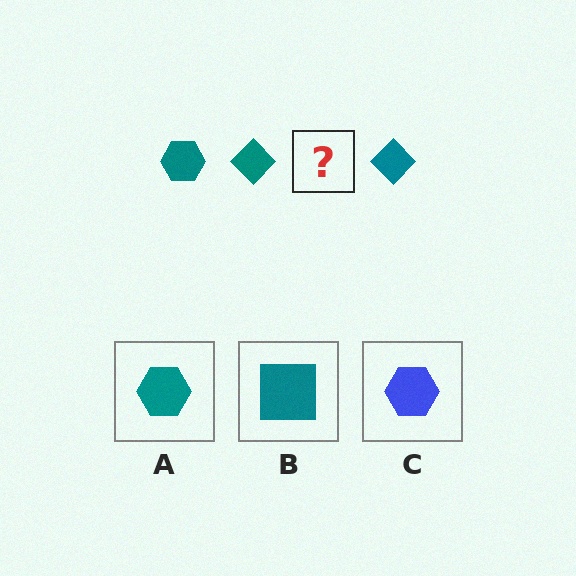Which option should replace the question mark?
Option A.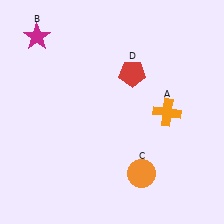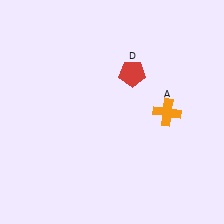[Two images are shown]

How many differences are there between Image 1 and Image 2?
There are 2 differences between the two images.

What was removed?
The magenta star (B), the orange circle (C) were removed in Image 2.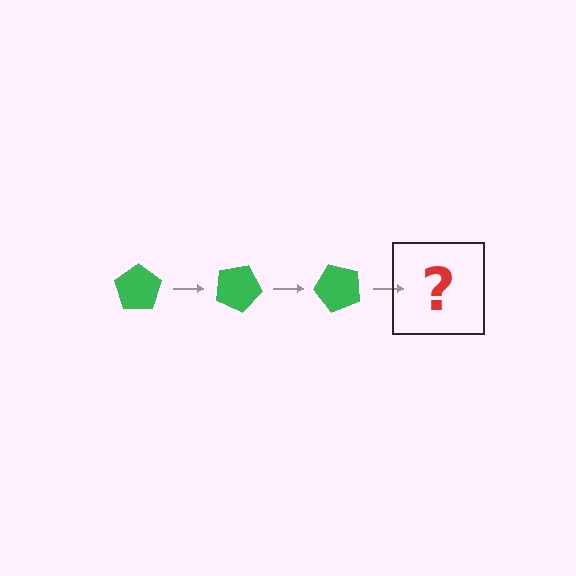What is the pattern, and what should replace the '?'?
The pattern is that the pentagon rotates 25 degrees each step. The '?' should be a green pentagon rotated 75 degrees.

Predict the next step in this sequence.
The next step is a green pentagon rotated 75 degrees.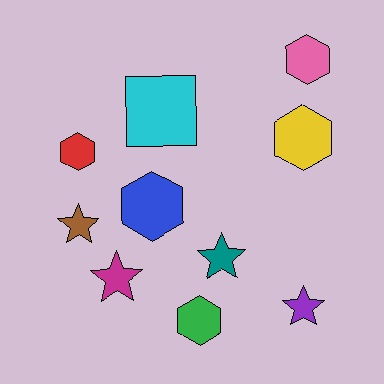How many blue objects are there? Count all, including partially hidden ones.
There is 1 blue object.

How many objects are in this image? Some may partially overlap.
There are 10 objects.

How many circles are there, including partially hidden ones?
There are no circles.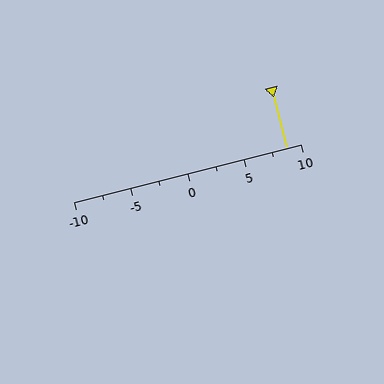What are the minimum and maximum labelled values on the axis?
The axis runs from -10 to 10.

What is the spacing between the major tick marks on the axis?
The major ticks are spaced 5 apart.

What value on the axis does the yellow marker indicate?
The marker indicates approximately 8.8.